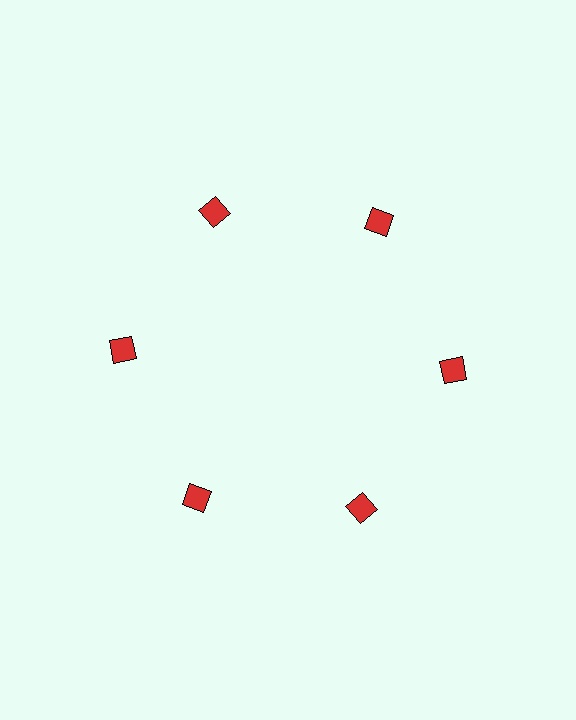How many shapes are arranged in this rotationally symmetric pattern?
There are 6 shapes, arranged in 6 groups of 1.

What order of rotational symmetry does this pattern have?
This pattern has 6-fold rotational symmetry.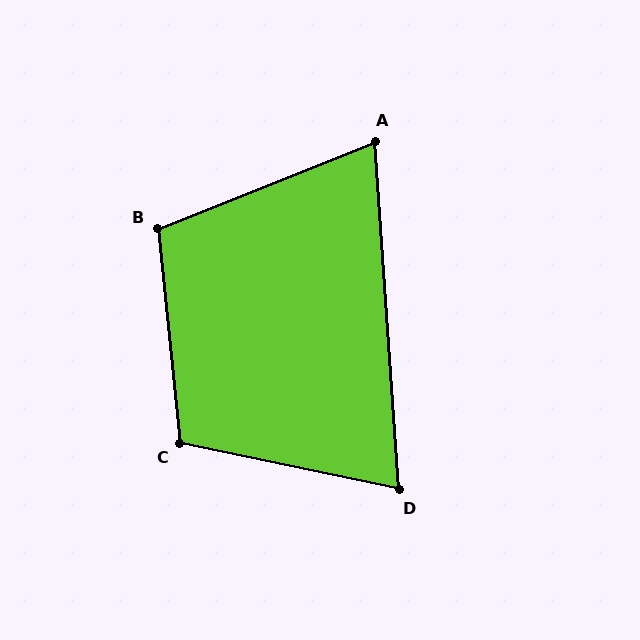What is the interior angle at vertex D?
Approximately 74 degrees (acute).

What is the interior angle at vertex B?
Approximately 106 degrees (obtuse).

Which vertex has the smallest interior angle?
A, at approximately 72 degrees.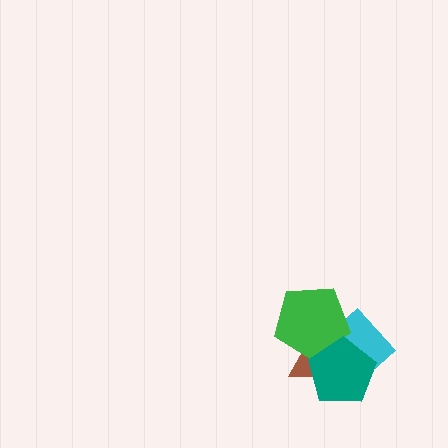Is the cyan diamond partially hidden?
Yes, it is partially covered by another shape.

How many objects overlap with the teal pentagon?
3 objects overlap with the teal pentagon.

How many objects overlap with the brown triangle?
3 objects overlap with the brown triangle.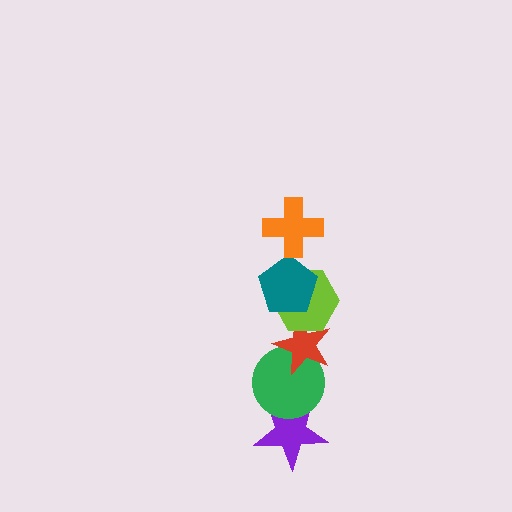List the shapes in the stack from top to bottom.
From top to bottom: the orange cross, the teal pentagon, the lime hexagon, the red star, the green circle, the purple star.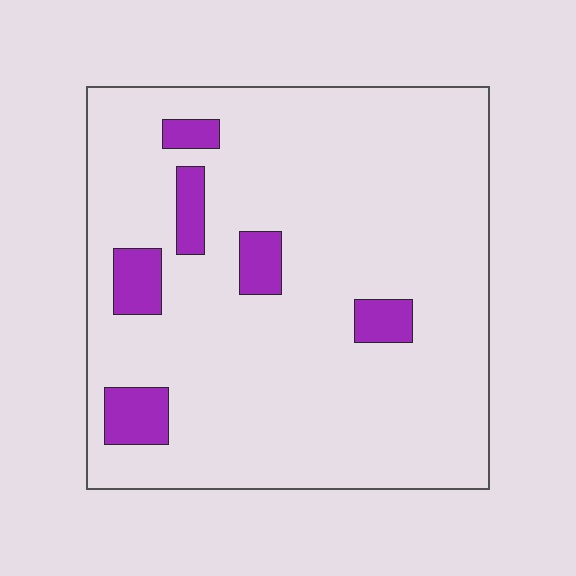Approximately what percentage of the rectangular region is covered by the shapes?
Approximately 10%.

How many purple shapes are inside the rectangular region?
6.